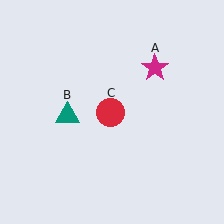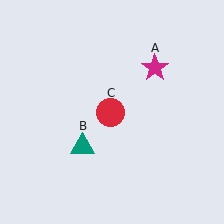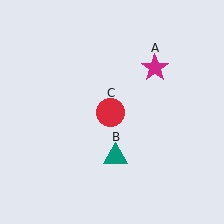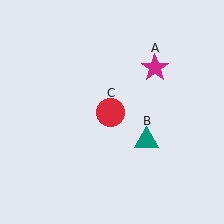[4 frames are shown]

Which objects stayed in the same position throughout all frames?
Magenta star (object A) and red circle (object C) remained stationary.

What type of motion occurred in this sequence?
The teal triangle (object B) rotated counterclockwise around the center of the scene.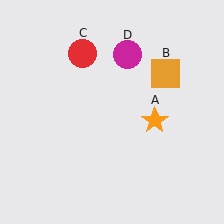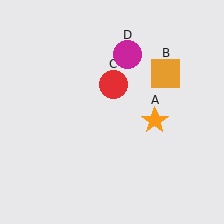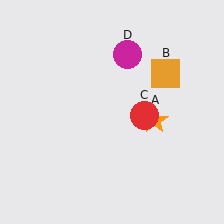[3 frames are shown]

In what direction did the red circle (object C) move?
The red circle (object C) moved down and to the right.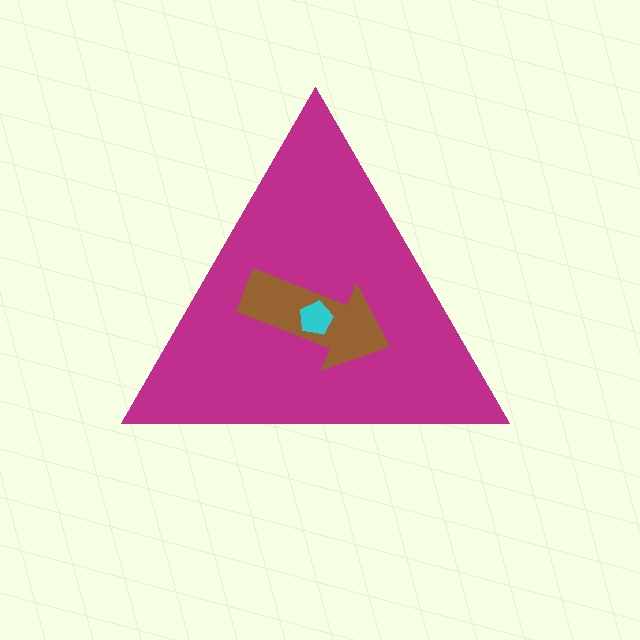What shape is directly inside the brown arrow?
The cyan pentagon.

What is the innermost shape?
The cyan pentagon.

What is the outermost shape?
The magenta triangle.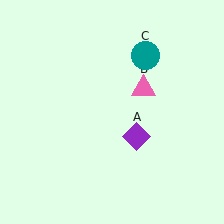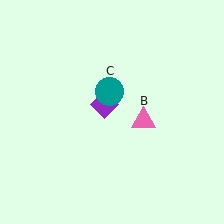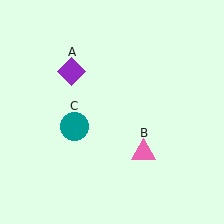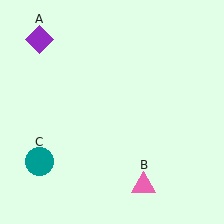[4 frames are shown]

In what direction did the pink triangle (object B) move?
The pink triangle (object B) moved down.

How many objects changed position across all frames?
3 objects changed position: purple diamond (object A), pink triangle (object B), teal circle (object C).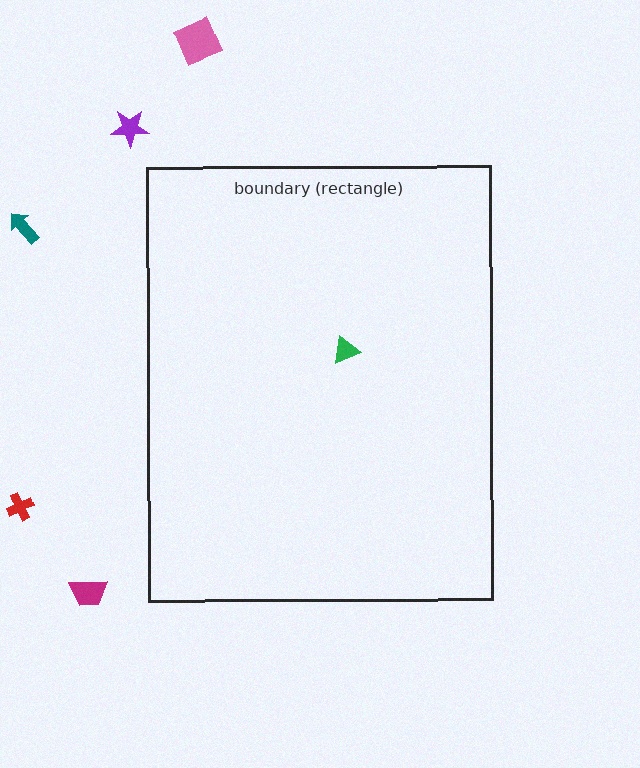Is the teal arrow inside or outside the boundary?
Outside.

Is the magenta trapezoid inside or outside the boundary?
Outside.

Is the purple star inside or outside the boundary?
Outside.